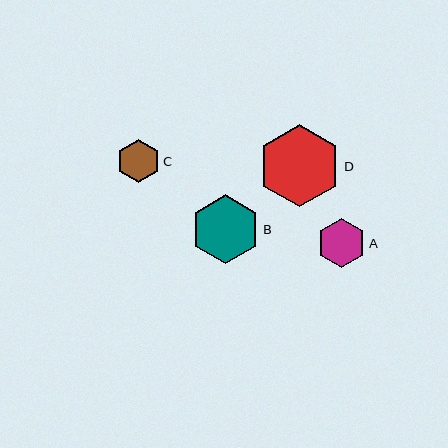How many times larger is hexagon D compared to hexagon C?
Hexagon D is approximately 1.9 times the size of hexagon C.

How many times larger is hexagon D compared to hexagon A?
Hexagon D is approximately 1.7 times the size of hexagon A.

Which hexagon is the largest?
Hexagon D is the largest with a size of approximately 82 pixels.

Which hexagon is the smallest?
Hexagon C is the smallest with a size of approximately 44 pixels.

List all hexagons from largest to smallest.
From largest to smallest: D, B, A, C.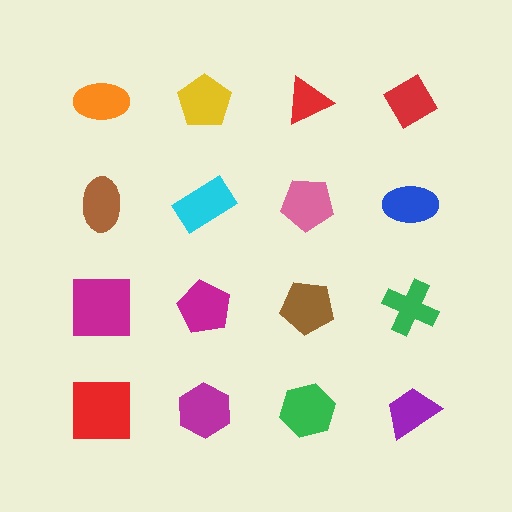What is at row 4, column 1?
A red square.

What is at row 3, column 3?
A brown pentagon.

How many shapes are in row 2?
4 shapes.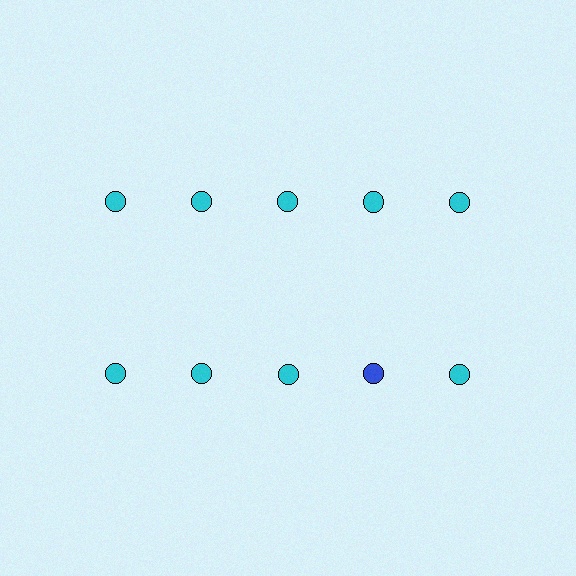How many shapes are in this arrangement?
There are 10 shapes arranged in a grid pattern.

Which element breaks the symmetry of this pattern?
The blue circle in the second row, second from right column breaks the symmetry. All other shapes are cyan circles.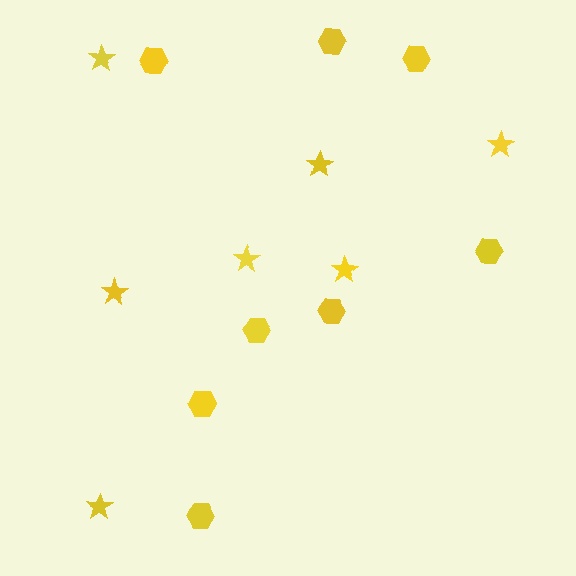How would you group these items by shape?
There are 2 groups: one group of stars (7) and one group of hexagons (8).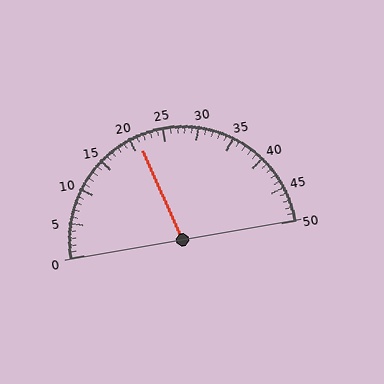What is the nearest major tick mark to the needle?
The nearest major tick mark is 20.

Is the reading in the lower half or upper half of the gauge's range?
The reading is in the lower half of the range (0 to 50).